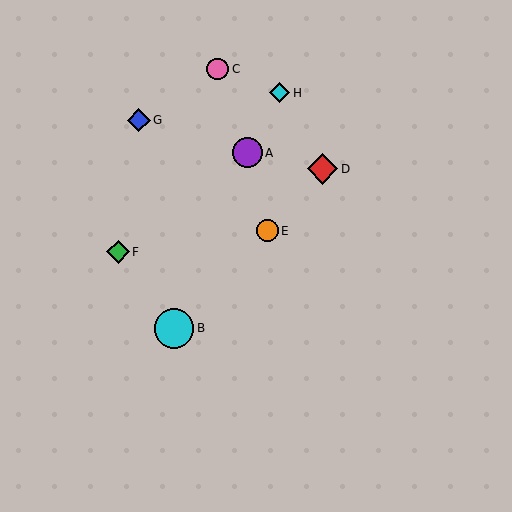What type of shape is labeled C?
Shape C is a pink circle.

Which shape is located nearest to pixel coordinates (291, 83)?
The cyan diamond (labeled H) at (279, 93) is nearest to that location.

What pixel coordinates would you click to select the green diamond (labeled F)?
Click at (118, 252) to select the green diamond F.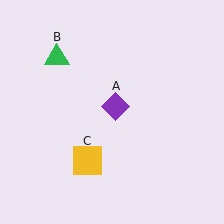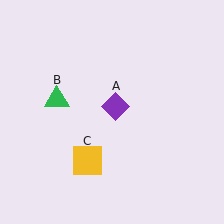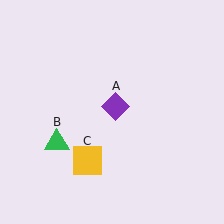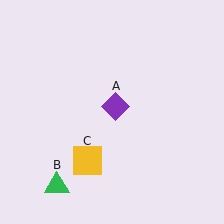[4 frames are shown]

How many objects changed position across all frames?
1 object changed position: green triangle (object B).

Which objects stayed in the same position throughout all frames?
Purple diamond (object A) and yellow square (object C) remained stationary.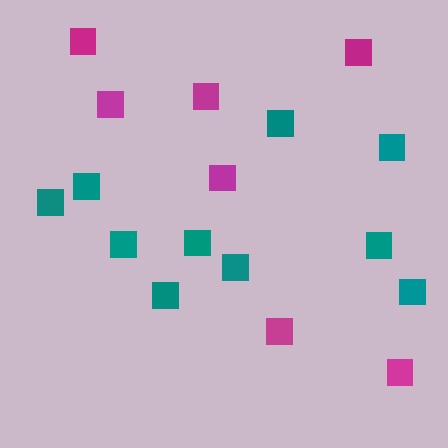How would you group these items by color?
There are 2 groups: one group of teal squares (10) and one group of magenta squares (7).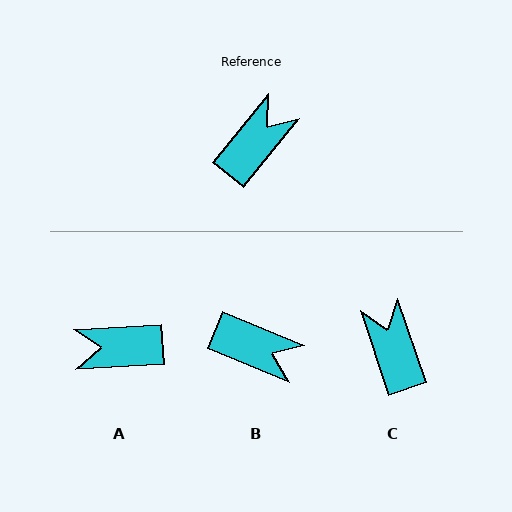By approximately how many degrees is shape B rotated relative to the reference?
Approximately 73 degrees clockwise.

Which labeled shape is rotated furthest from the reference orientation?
A, about 132 degrees away.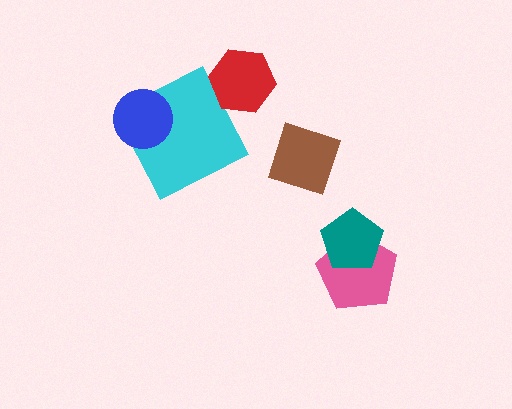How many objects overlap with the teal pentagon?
1 object overlaps with the teal pentagon.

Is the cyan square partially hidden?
Yes, it is partially covered by another shape.